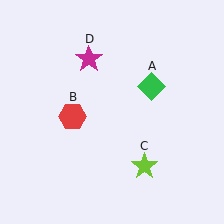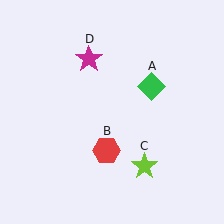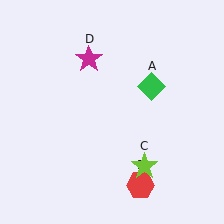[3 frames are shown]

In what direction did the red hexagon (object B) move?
The red hexagon (object B) moved down and to the right.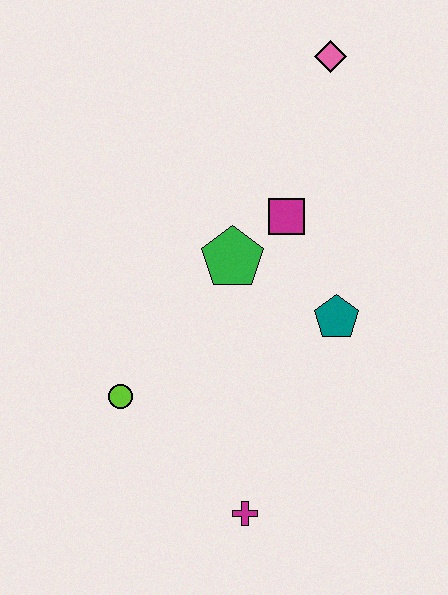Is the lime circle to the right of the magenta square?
No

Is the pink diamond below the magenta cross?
No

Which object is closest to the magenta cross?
The lime circle is closest to the magenta cross.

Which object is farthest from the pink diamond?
The magenta cross is farthest from the pink diamond.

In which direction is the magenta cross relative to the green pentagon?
The magenta cross is below the green pentagon.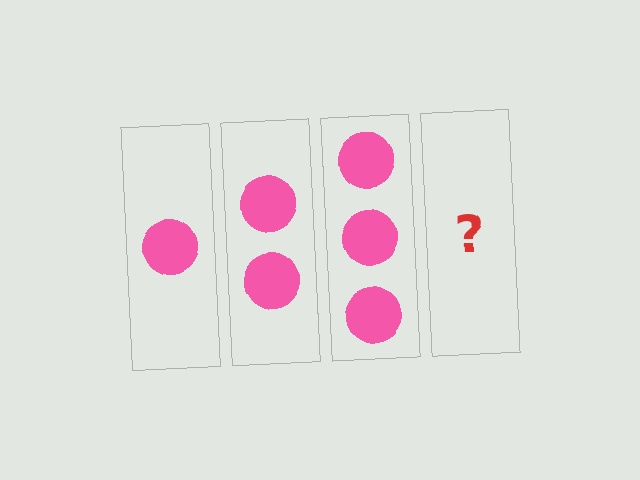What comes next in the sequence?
The next element should be 4 circles.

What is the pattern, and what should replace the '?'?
The pattern is that each step adds one more circle. The '?' should be 4 circles.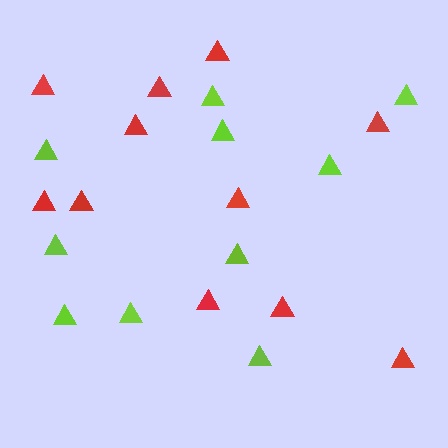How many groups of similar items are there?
There are 2 groups: one group of lime triangles (10) and one group of red triangles (11).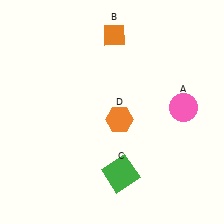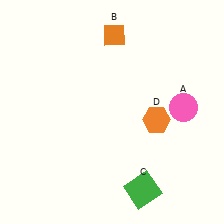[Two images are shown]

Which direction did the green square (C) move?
The green square (C) moved right.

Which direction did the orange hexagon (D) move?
The orange hexagon (D) moved right.